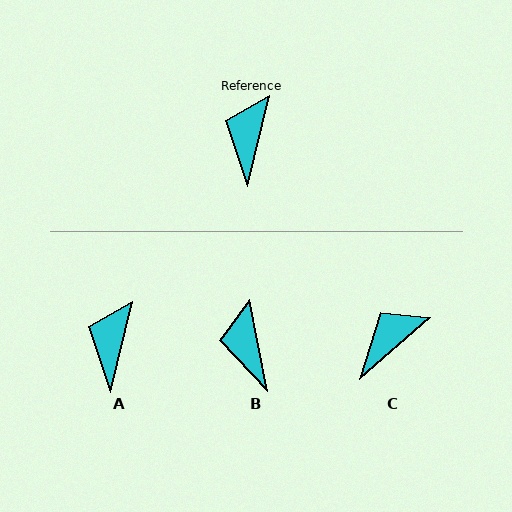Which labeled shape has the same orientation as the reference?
A.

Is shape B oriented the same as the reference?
No, it is off by about 24 degrees.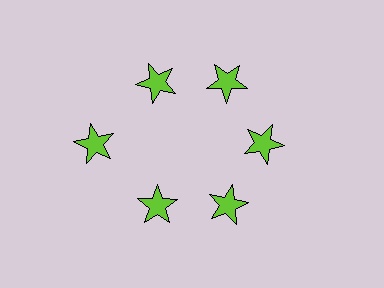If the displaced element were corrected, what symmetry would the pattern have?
It would have 6-fold rotational symmetry — the pattern would map onto itself every 60 degrees.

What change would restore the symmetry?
The symmetry would be restored by moving it inward, back onto the ring so that all 6 stars sit at equal angles and equal distance from the center.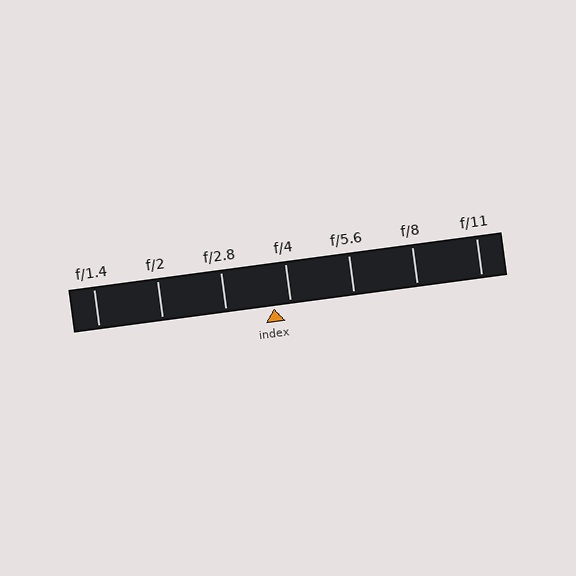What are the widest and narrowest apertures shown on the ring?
The widest aperture shown is f/1.4 and the narrowest is f/11.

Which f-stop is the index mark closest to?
The index mark is closest to f/4.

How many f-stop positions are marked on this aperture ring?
There are 7 f-stop positions marked.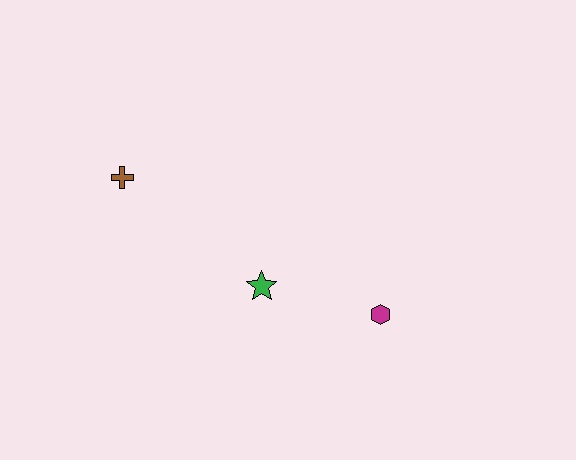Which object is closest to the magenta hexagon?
The green star is closest to the magenta hexagon.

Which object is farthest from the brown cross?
The magenta hexagon is farthest from the brown cross.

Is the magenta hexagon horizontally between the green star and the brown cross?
No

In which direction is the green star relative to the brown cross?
The green star is to the right of the brown cross.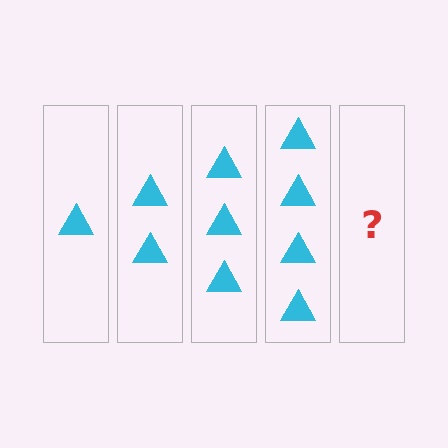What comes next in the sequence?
The next element should be 5 triangles.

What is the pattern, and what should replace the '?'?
The pattern is that each step adds one more triangle. The '?' should be 5 triangles.